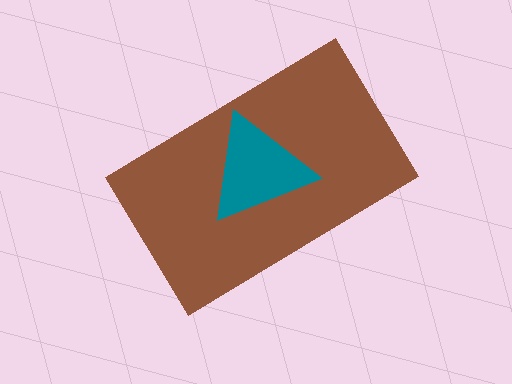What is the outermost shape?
The brown rectangle.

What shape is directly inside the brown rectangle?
The teal triangle.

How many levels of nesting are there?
2.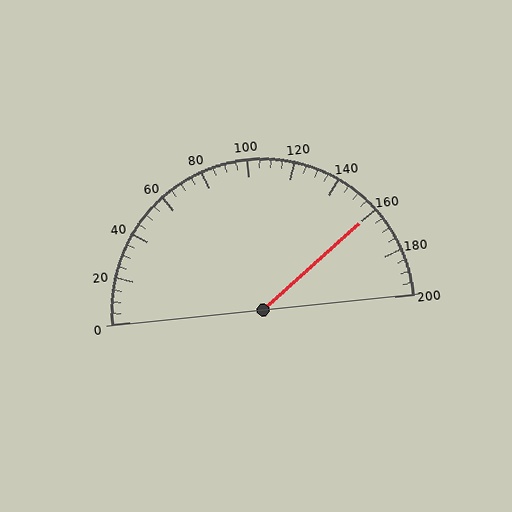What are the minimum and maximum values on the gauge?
The gauge ranges from 0 to 200.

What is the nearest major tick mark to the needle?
The nearest major tick mark is 160.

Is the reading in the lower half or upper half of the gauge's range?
The reading is in the upper half of the range (0 to 200).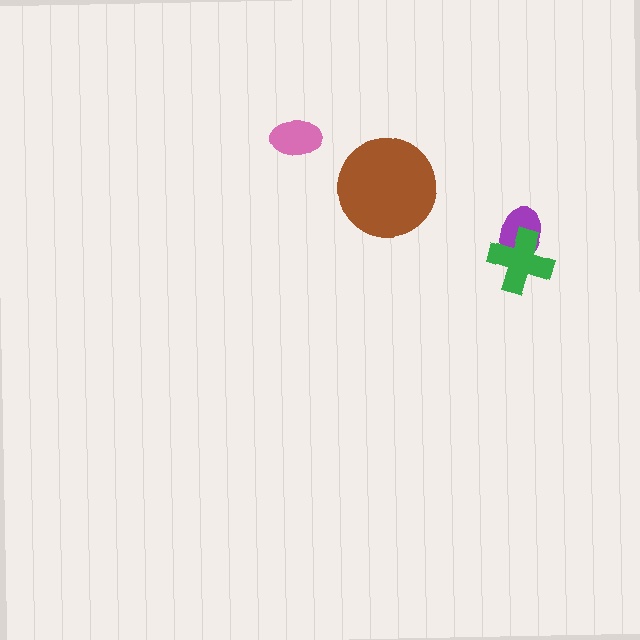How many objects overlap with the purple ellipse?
1 object overlaps with the purple ellipse.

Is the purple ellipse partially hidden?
Yes, it is partially covered by another shape.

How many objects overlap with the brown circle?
0 objects overlap with the brown circle.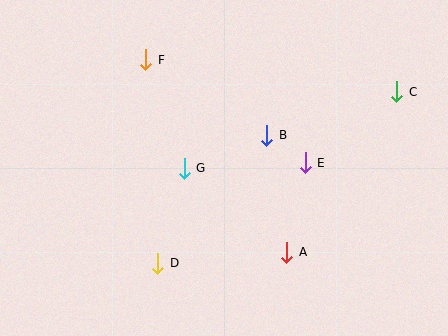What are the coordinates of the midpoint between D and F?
The midpoint between D and F is at (152, 162).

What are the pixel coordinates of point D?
Point D is at (158, 263).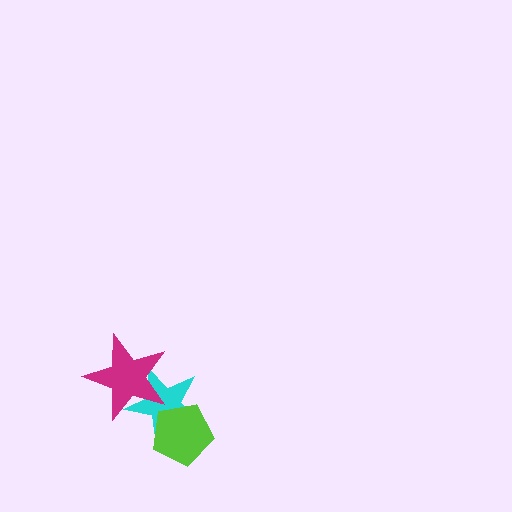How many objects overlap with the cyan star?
2 objects overlap with the cyan star.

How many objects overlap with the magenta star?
1 object overlaps with the magenta star.